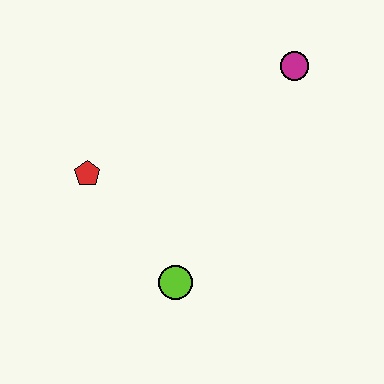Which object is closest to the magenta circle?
The red pentagon is closest to the magenta circle.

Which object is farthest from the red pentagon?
The magenta circle is farthest from the red pentagon.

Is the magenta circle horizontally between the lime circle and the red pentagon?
No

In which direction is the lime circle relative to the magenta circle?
The lime circle is below the magenta circle.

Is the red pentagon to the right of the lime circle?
No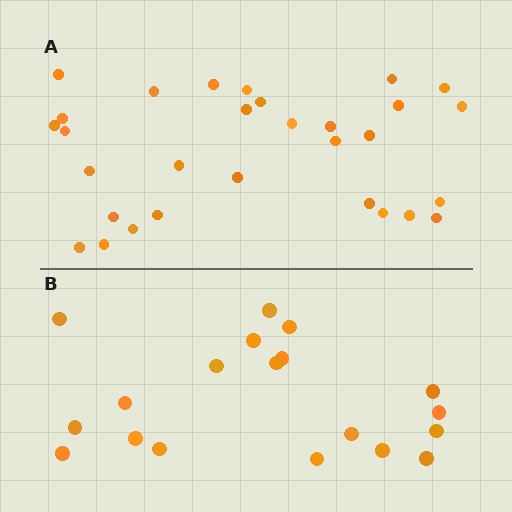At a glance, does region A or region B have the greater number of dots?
Region A (the top region) has more dots.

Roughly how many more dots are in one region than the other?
Region A has roughly 12 or so more dots than region B.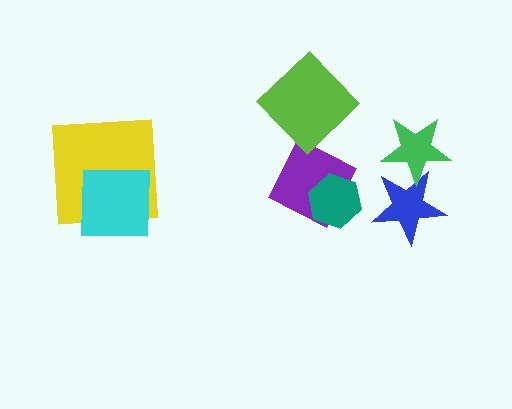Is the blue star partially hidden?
Yes, it is partially covered by another shape.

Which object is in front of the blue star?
The green star is in front of the blue star.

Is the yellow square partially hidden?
Yes, it is partially covered by another shape.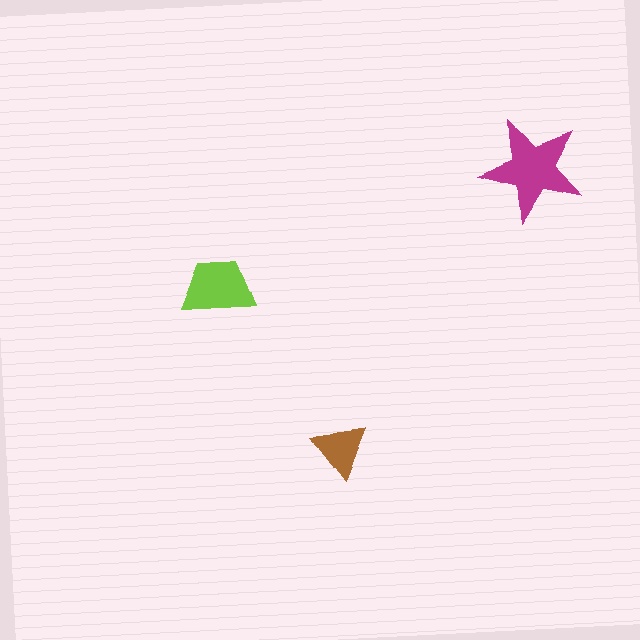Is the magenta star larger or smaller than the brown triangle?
Larger.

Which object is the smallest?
The brown triangle.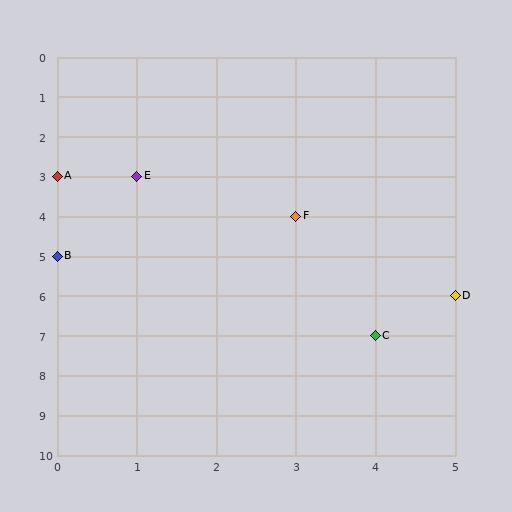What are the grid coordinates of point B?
Point B is at grid coordinates (0, 5).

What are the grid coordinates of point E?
Point E is at grid coordinates (1, 3).